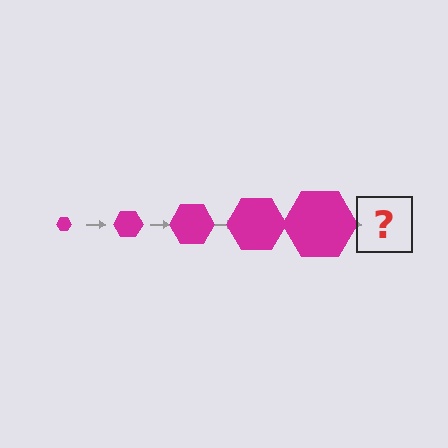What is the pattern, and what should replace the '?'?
The pattern is that the hexagon gets progressively larger each step. The '?' should be a magenta hexagon, larger than the previous one.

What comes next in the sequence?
The next element should be a magenta hexagon, larger than the previous one.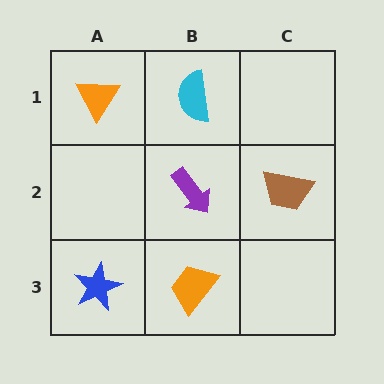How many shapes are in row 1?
2 shapes.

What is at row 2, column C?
A brown trapezoid.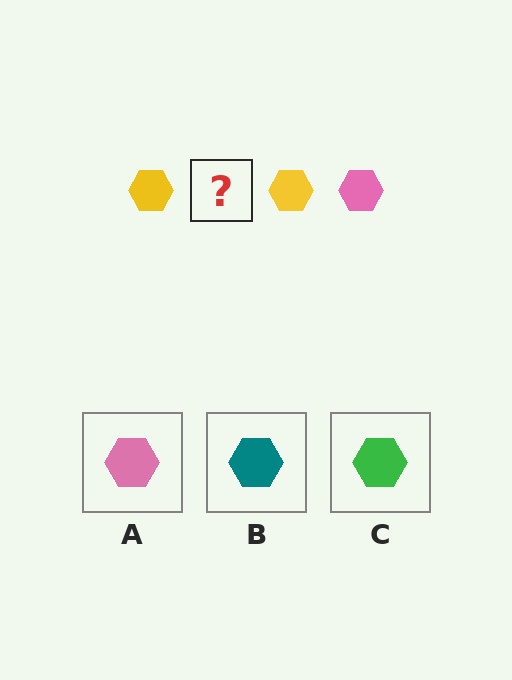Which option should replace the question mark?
Option A.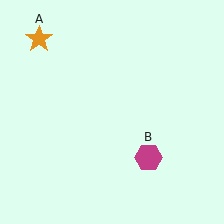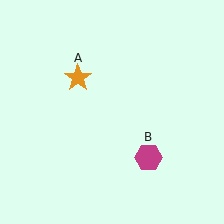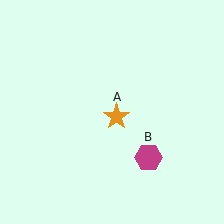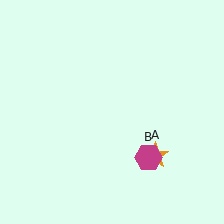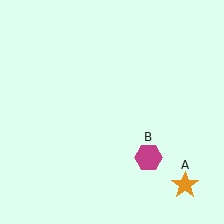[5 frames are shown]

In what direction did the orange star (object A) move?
The orange star (object A) moved down and to the right.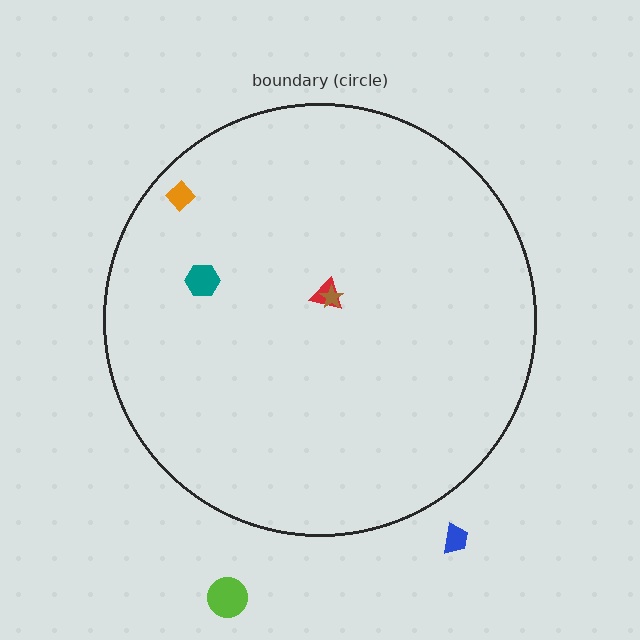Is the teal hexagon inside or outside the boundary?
Inside.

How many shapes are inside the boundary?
4 inside, 2 outside.